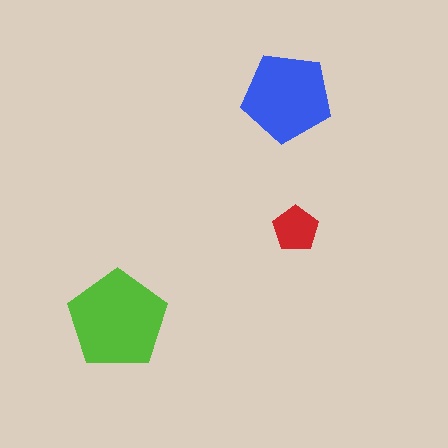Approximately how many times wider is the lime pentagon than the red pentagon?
About 2 times wider.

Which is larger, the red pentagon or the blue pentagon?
The blue one.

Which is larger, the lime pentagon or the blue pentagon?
The lime one.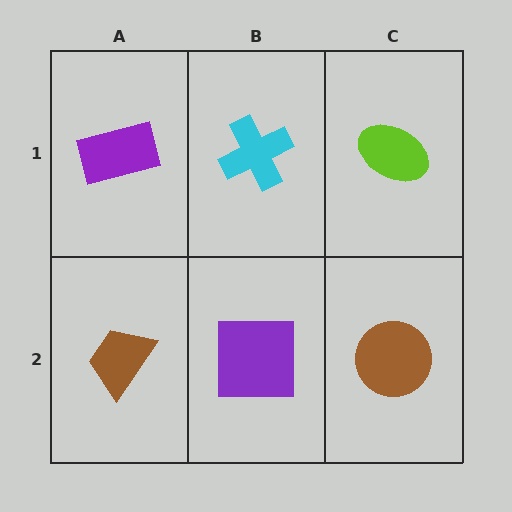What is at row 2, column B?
A purple square.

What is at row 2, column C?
A brown circle.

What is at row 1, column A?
A purple rectangle.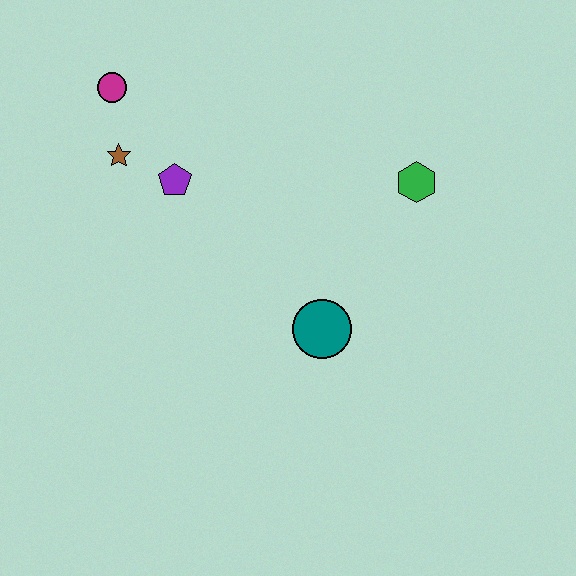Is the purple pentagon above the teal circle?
Yes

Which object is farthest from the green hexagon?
The magenta circle is farthest from the green hexagon.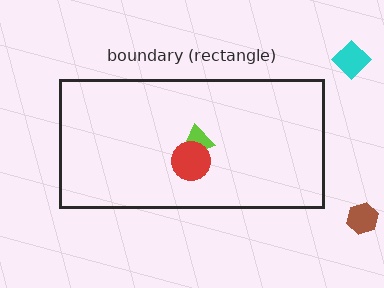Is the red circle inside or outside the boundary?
Inside.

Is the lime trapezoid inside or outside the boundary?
Inside.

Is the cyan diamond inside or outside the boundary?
Outside.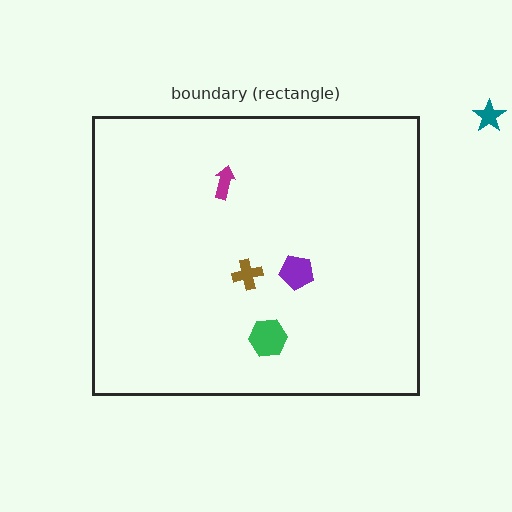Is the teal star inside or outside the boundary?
Outside.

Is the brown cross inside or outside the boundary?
Inside.